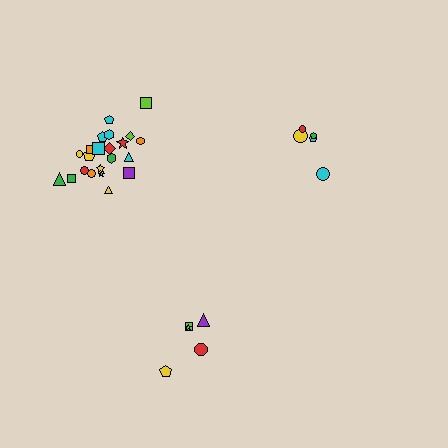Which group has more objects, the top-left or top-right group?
The top-left group.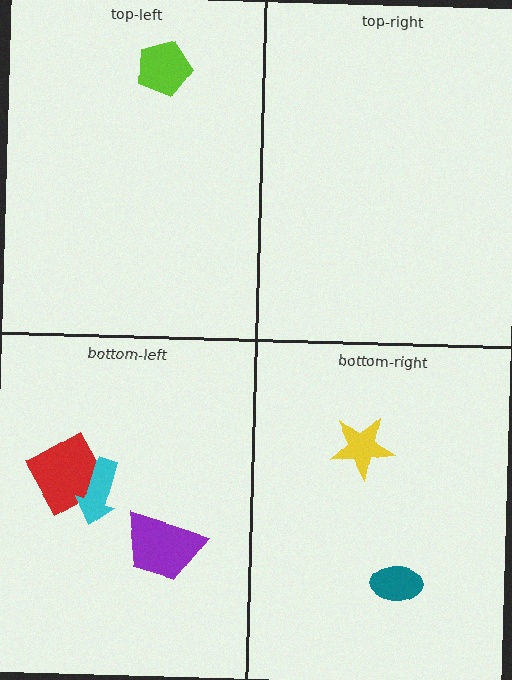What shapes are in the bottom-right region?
The teal ellipse, the yellow star.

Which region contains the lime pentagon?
The top-left region.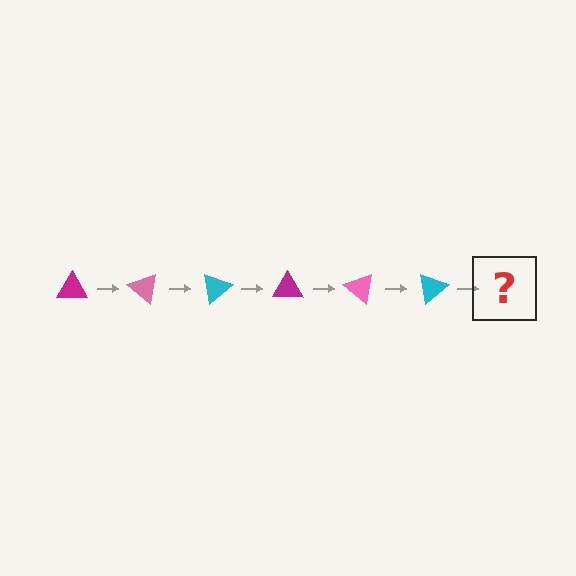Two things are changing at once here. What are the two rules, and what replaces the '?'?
The two rules are that it rotates 40 degrees each step and the color cycles through magenta, pink, and cyan. The '?' should be a magenta triangle, rotated 240 degrees from the start.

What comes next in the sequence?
The next element should be a magenta triangle, rotated 240 degrees from the start.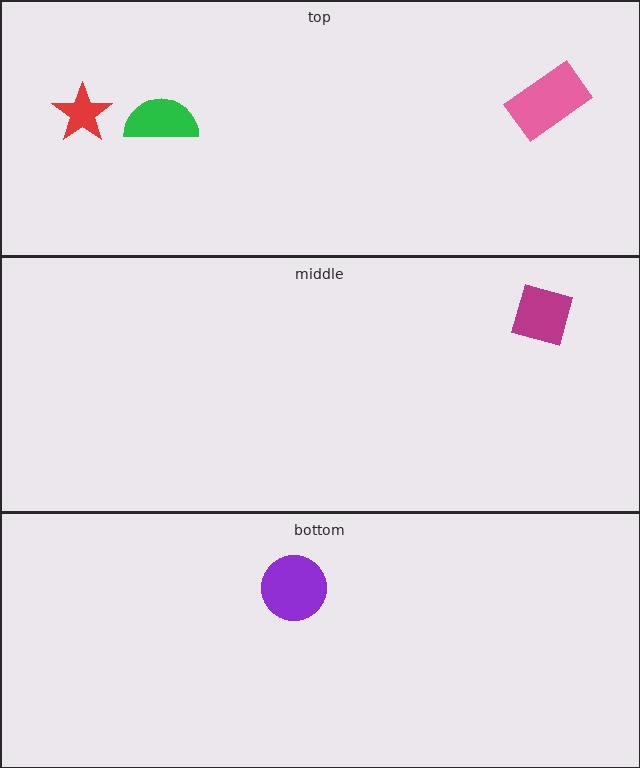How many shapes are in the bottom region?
1.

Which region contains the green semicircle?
The top region.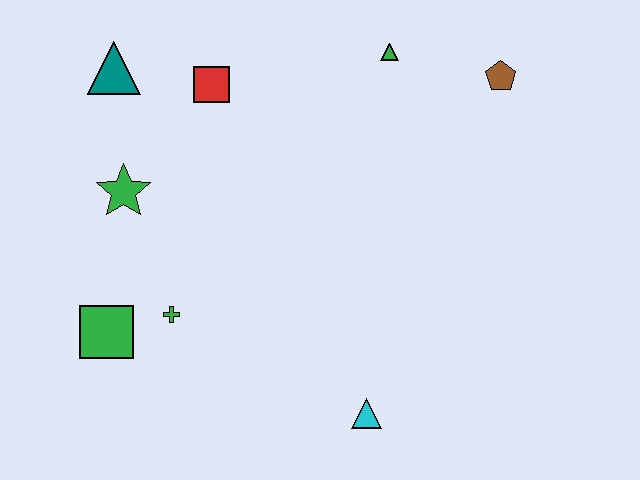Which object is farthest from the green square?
The brown pentagon is farthest from the green square.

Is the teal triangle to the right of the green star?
No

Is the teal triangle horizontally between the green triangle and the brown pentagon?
No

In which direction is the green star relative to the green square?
The green star is above the green square.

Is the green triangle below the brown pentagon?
No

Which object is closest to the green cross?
The green square is closest to the green cross.